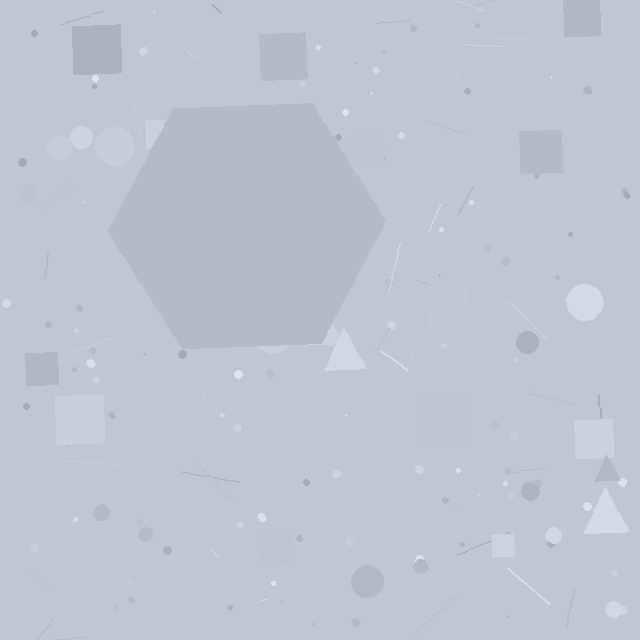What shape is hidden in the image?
A hexagon is hidden in the image.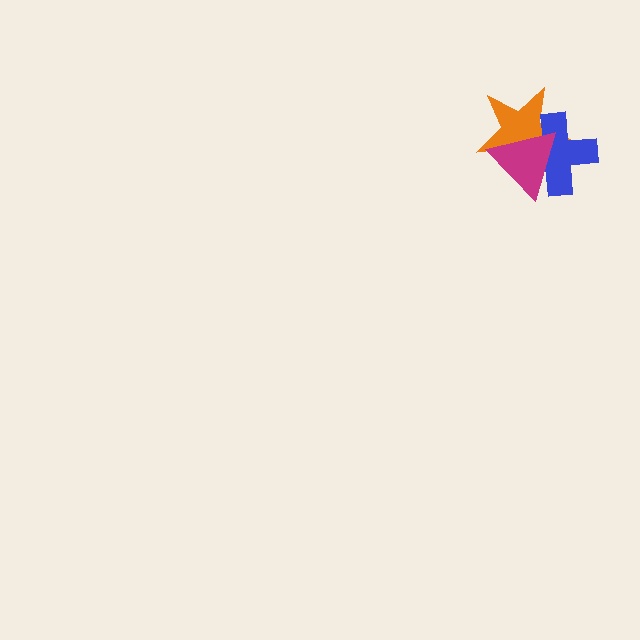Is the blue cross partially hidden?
Yes, it is partially covered by another shape.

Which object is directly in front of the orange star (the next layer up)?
The blue cross is directly in front of the orange star.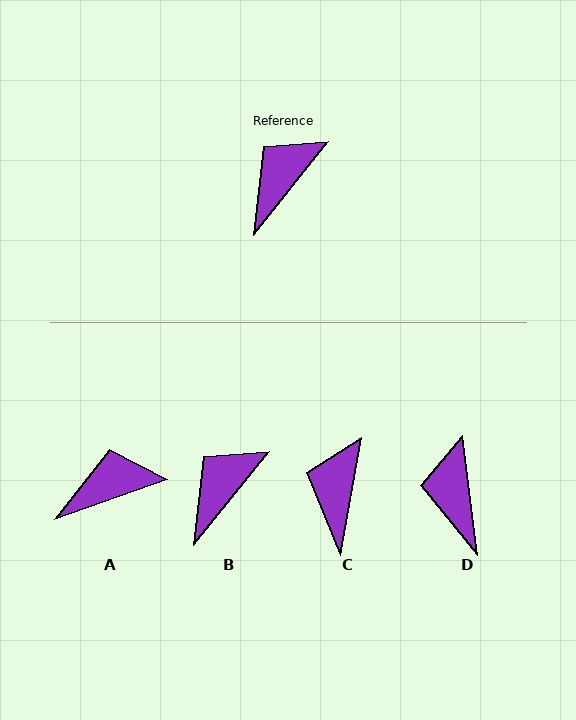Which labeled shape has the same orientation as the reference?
B.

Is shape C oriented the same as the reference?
No, it is off by about 29 degrees.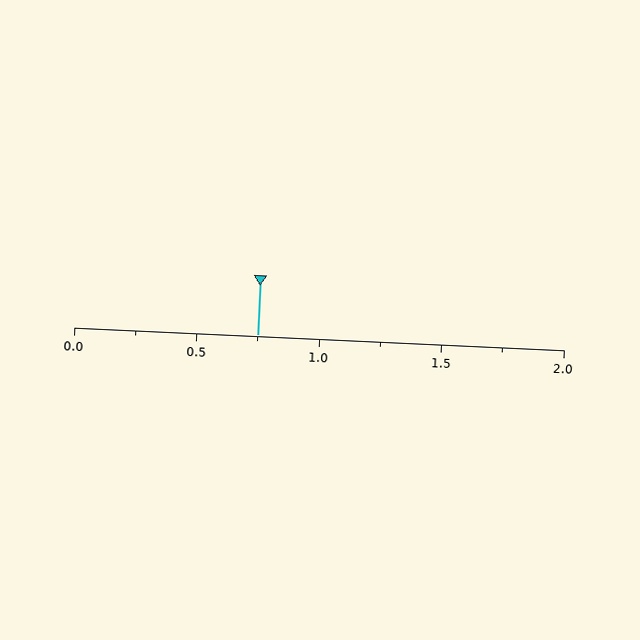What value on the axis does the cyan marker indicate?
The marker indicates approximately 0.75.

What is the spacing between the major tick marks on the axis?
The major ticks are spaced 0.5 apart.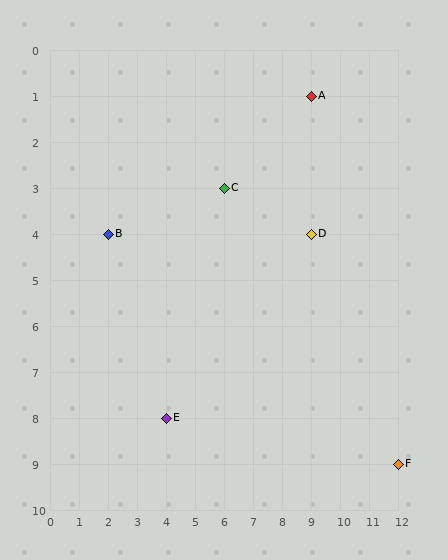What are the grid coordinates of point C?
Point C is at grid coordinates (6, 3).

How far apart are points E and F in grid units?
Points E and F are 8 columns and 1 row apart (about 8.1 grid units diagonally).